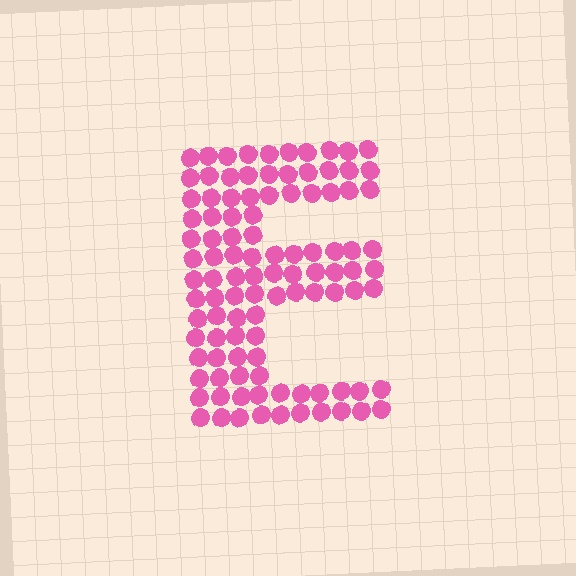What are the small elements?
The small elements are circles.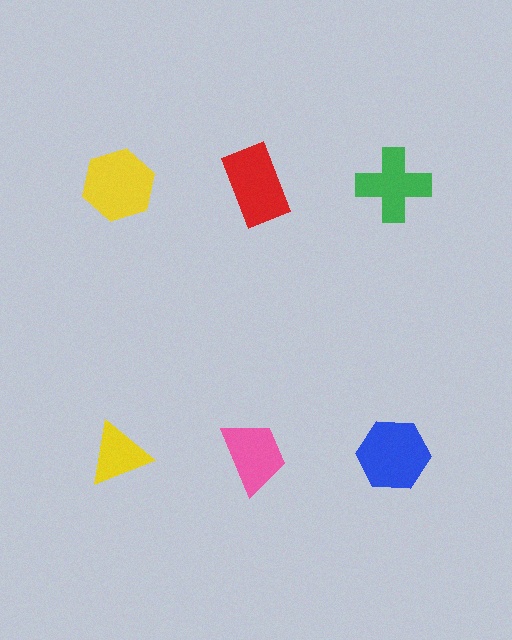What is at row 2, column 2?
A pink trapezoid.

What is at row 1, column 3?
A green cross.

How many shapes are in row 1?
3 shapes.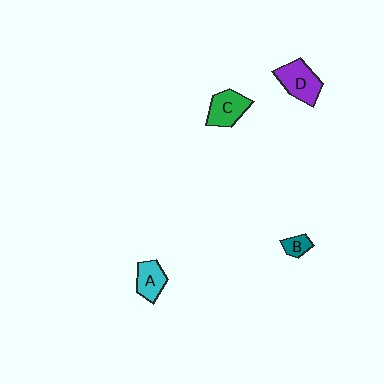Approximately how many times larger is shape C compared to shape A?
Approximately 1.2 times.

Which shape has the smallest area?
Shape B (teal).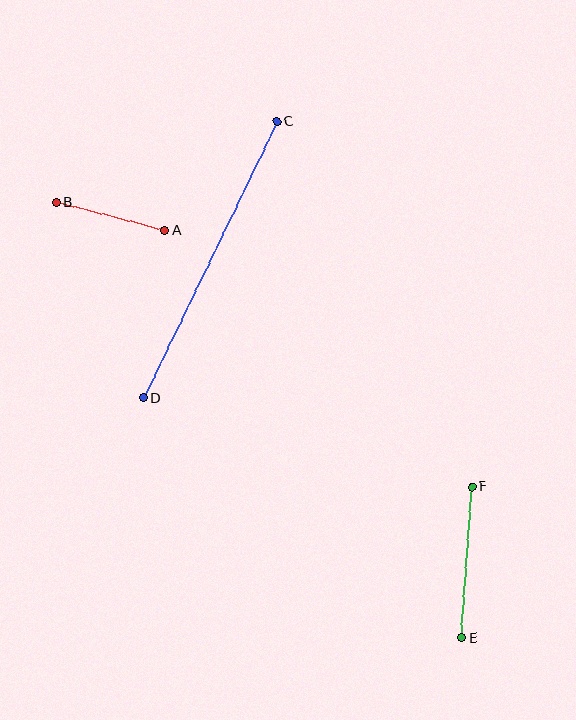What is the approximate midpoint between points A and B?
The midpoint is at approximately (111, 217) pixels.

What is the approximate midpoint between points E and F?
The midpoint is at approximately (467, 562) pixels.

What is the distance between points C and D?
The distance is approximately 307 pixels.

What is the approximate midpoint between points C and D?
The midpoint is at approximately (210, 260) pixels.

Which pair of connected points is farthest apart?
Points C and D are farthest apart.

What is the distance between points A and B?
The distance is approximately 112 pixels.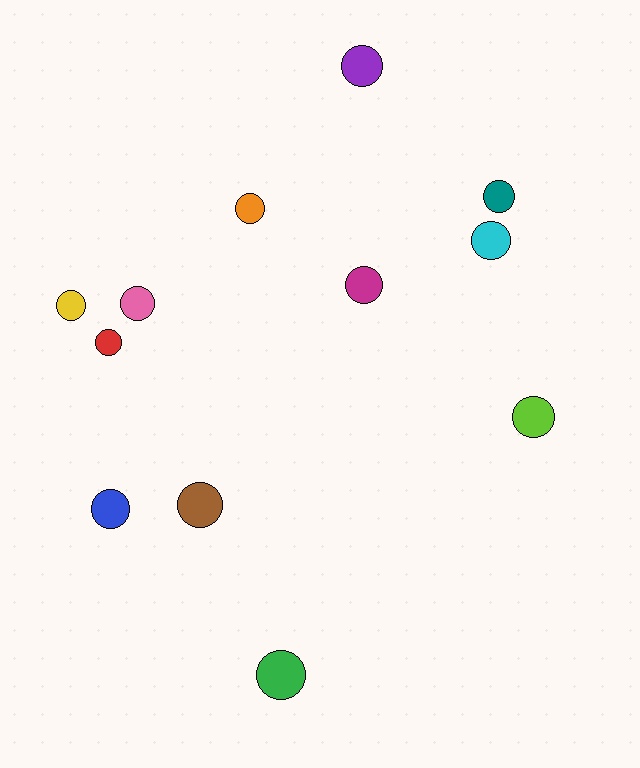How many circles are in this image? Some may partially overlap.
There are 12 circles.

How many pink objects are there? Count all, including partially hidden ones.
There is 1 pink object.